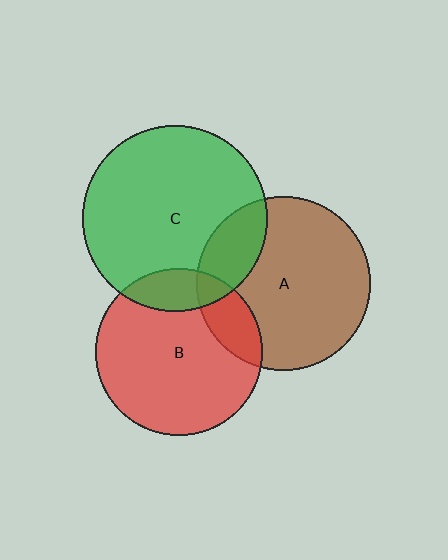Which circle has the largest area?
Circle C (green).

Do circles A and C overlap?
Yes.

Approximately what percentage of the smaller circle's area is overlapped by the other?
Approximately 20%.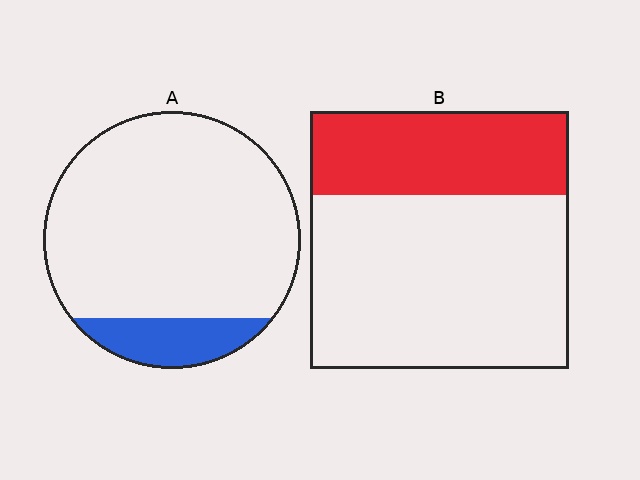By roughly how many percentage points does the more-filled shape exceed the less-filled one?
By roughly 20 percentage points (B over A).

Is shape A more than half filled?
No.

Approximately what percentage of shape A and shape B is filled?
A is approximately 15% and B is approximately 35%.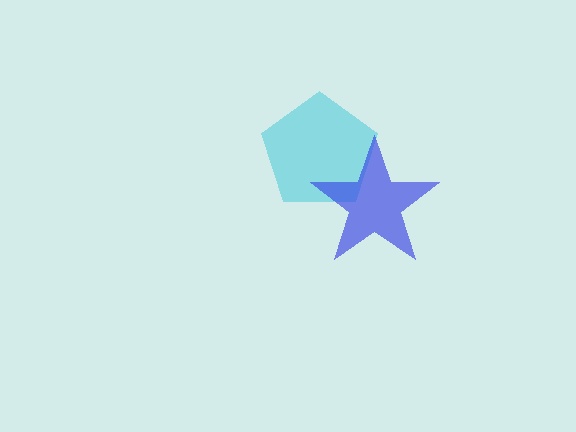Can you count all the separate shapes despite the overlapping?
Yes, there are 2 separate shapes.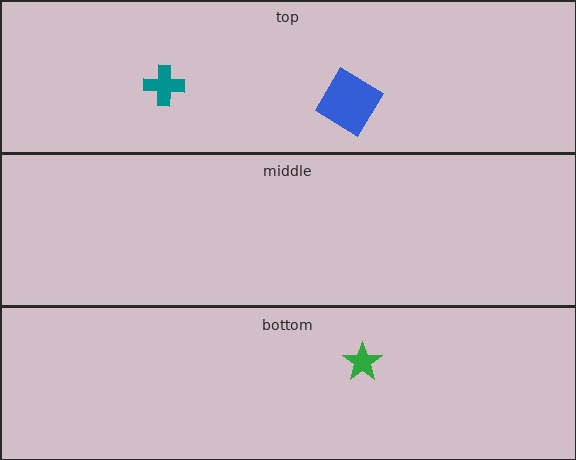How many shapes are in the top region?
2.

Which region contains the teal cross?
The top region.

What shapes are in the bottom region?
The green star.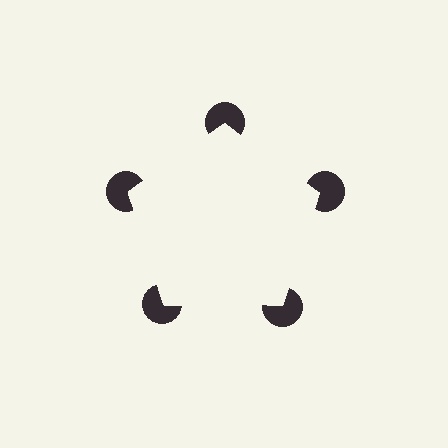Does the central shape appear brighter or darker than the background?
It typically appears slightly brighter than the background, even though no actual brightness change is drawn.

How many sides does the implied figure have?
5 sides.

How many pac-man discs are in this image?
There are 5 — one at each vertex of the illusory pentagon.